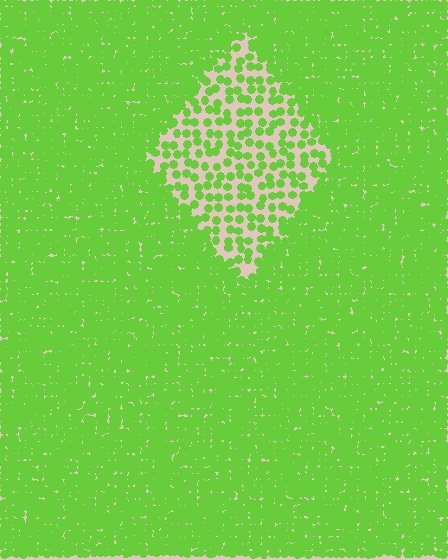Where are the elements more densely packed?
The elements are more densely packed outside the diamond boundary.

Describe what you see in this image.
The image contains small lime elements arranged at two different densities. A diamond-shaped region is visible where the elements are less densely packed than the surrounding area.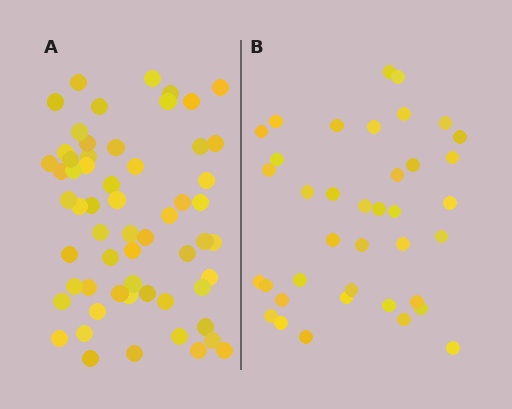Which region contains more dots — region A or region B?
Region A (the left region) has more dots.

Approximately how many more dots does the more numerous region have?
Region A has approximately 20 more dots than region B.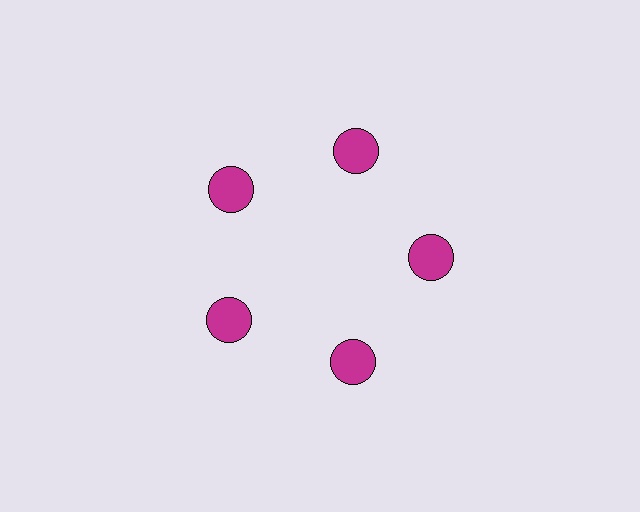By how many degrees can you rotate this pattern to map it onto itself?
The pattern maps onto itself every 72 degrees of rotation.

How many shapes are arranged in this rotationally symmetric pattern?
There are 5 shapes, arranged in 5 groups of 1.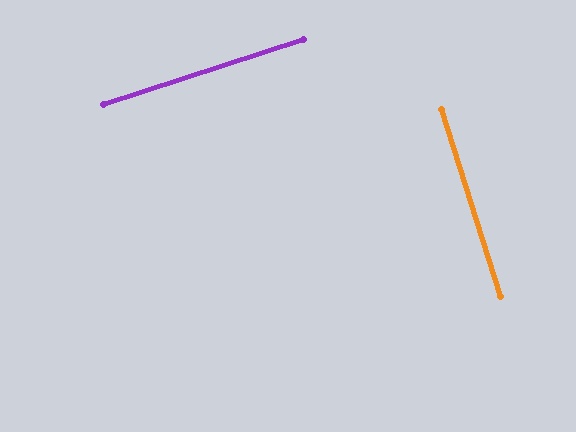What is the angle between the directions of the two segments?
Approximately 89 degrees.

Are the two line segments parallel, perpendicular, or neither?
Perpendicular — they meet at approximately 89°.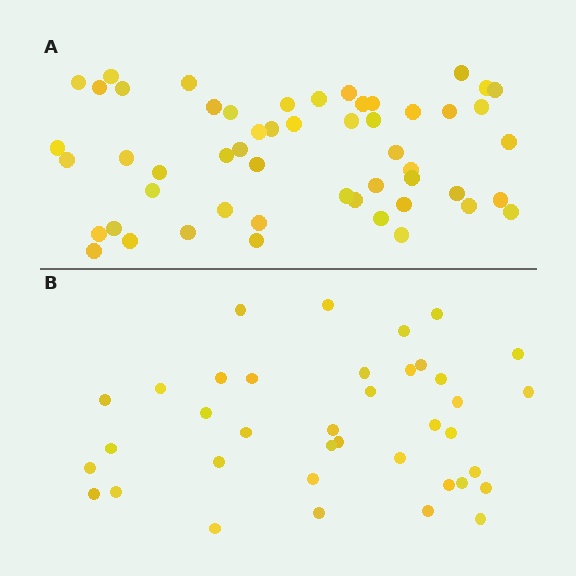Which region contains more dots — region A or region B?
Region A (the top region) has more dots.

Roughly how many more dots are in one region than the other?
Region A has approximately 15 more dots than region B.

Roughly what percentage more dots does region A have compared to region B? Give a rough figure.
About 40% more.